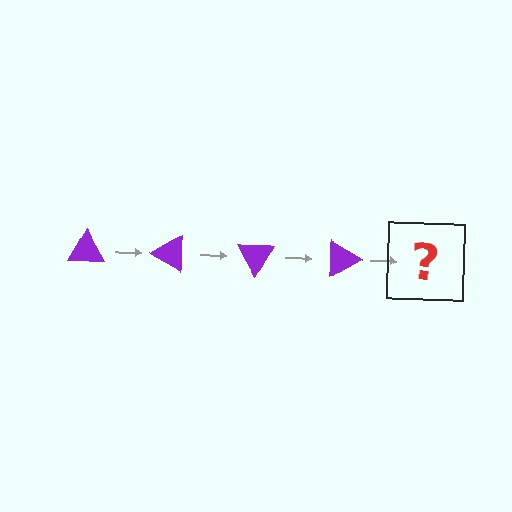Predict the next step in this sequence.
The next step is a purple triangle rotated 120 degrees.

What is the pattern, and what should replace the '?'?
The pattern is that the triangle rotates 30 degrees each step. The '?' should be a purple triangle rotated 120 degrees.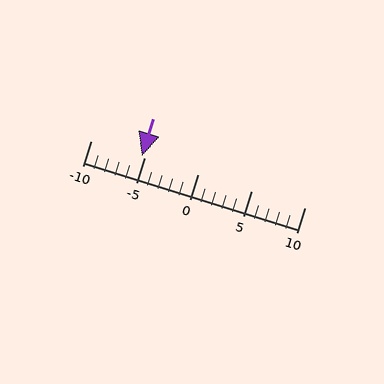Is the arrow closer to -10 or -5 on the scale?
The arrow is closer to -5.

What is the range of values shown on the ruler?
The ruler shows values from -10 to 10.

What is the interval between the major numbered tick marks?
The major tick marks are spaced 5 units apart.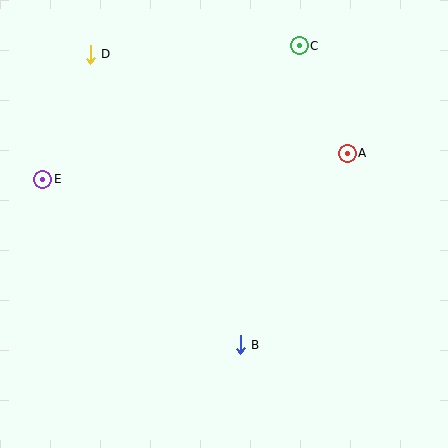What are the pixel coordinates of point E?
Point E is at (43, 179).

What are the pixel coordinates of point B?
Point B is at (240, 345).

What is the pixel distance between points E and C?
The distance between E and C is 289 pixels.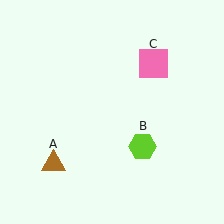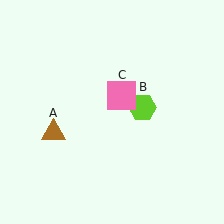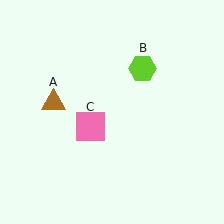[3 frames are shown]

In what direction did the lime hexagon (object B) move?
The lime hexagon (object B) moved up.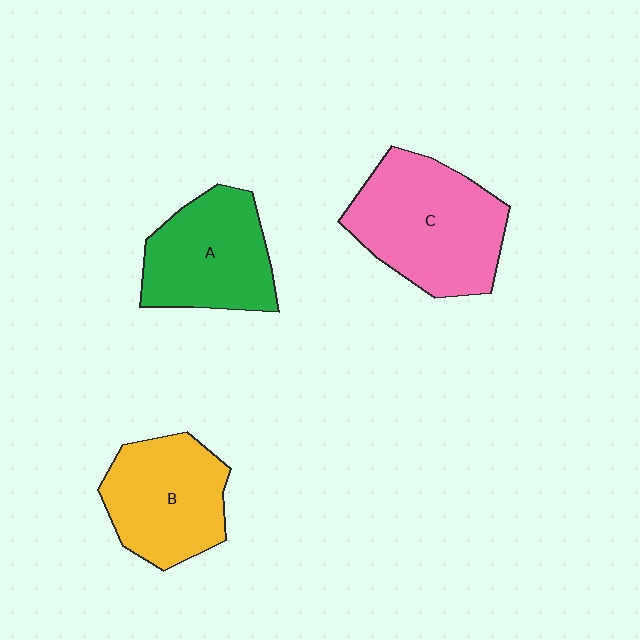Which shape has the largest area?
Shape C (pink).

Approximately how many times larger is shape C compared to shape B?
Approximately 1.3 times.